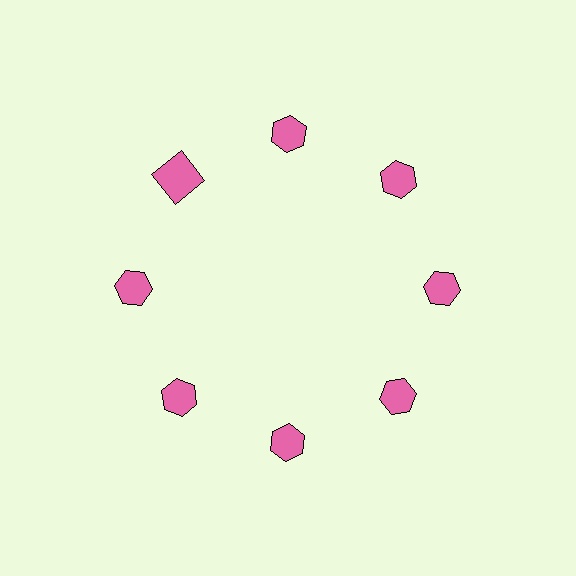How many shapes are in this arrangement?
There are 8 shapes arranged in a ring pattern.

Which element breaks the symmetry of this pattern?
The pink square at roughly the 10 o'clock position breaks the symmetry. All other shapes are pink hexagons.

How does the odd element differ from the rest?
It has a different shape: square instead of hexagon.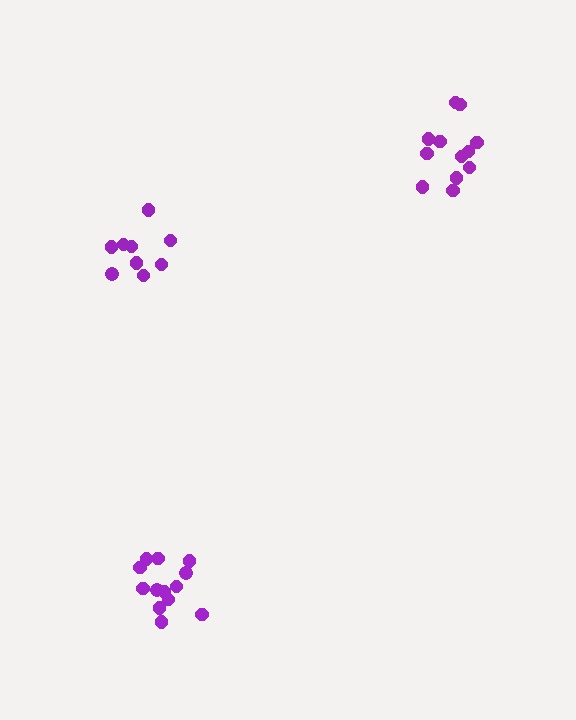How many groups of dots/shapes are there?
There are 3 groups.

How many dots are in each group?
Group 1: 12 dots, Group 2: 13 dots, Group 3: 9 dots (34 total).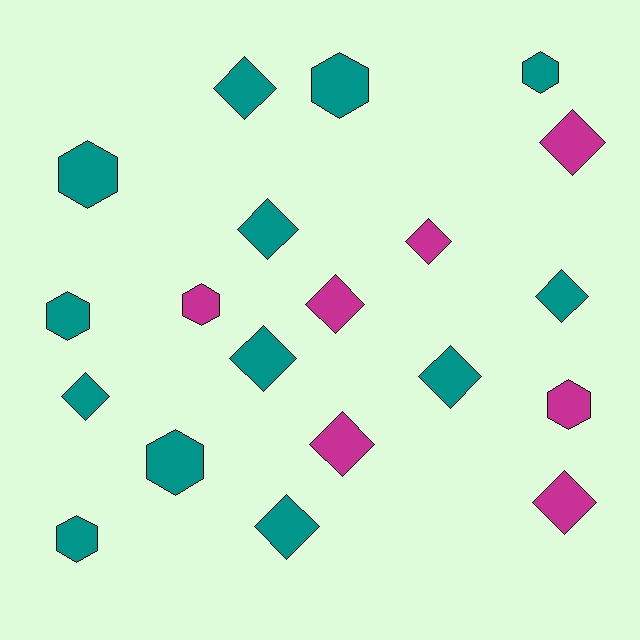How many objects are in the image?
There are 20 objects.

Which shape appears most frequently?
Diamond, with 12 objects.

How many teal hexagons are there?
There are 6 teal hexagons.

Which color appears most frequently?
Teal, with 13 objects.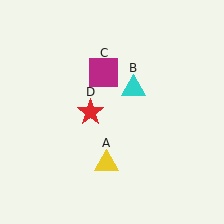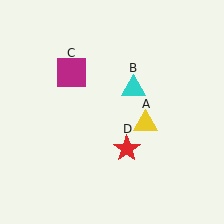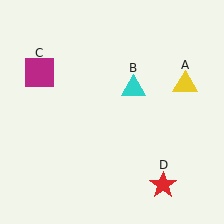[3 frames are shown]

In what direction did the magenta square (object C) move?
The magenta square (object C) moved left.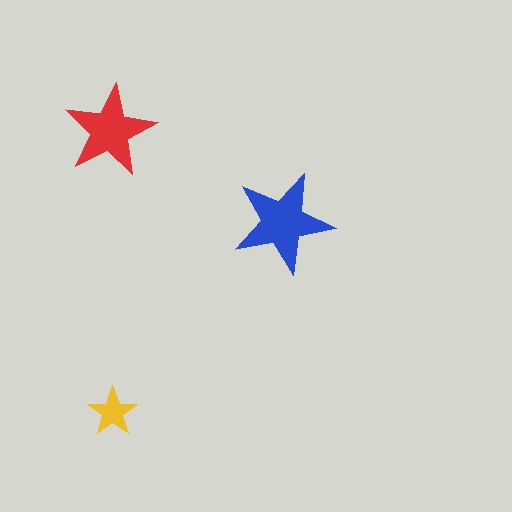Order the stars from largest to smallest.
the blue one, the red one, the yellow one.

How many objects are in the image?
There are 3 objects in the image.